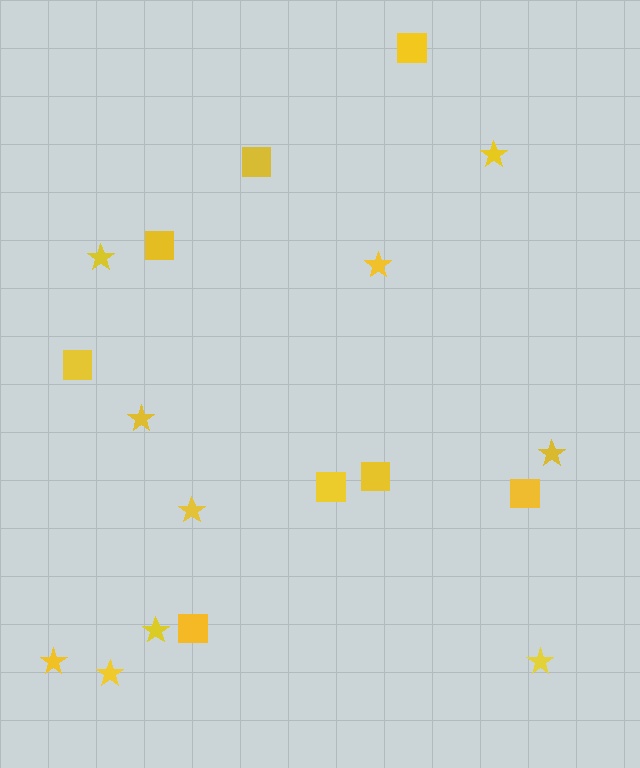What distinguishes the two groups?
There are 2 groups: one group of squares (8) and one group of stars (10).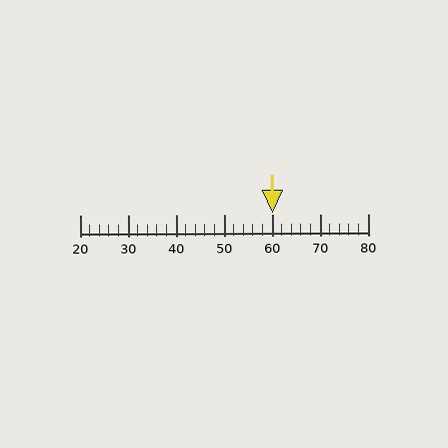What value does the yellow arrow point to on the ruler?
The yellow arrow points to approximately 60.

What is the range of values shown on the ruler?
The ruler shows values from 20 to 80.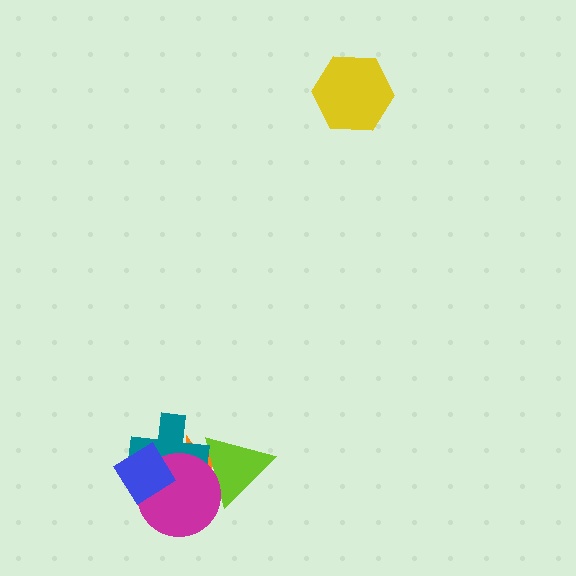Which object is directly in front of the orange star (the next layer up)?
The lime triangle is directly in front of the orange star.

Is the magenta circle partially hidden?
Yes, it is partially covered by another shape.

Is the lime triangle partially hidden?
Yes, it is partially covered by another shape.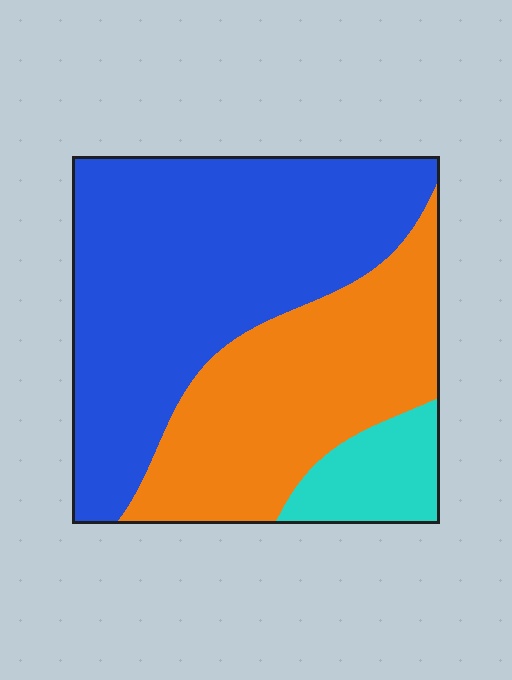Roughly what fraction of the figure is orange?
Orange covers around 35% of the figure.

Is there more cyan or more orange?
Orange.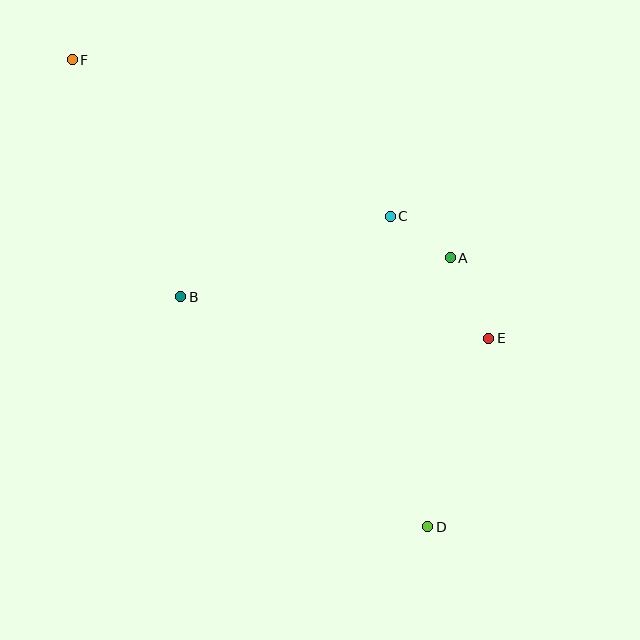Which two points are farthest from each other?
Points D and F are farthest from each other.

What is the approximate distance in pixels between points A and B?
The distance between A and B is approximately 273 pixels.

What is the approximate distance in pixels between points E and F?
The distance between E and F is approximately 501 pixels.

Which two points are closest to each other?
Points A and C are closest to each other.